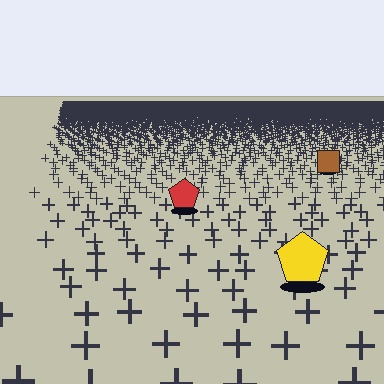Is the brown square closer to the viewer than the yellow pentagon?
No. The yellow pentagon is closer — you can tell from the texture gradient: the ground texture is coarser near it.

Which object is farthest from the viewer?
The brown square is farthest from the viewer. It appears smaller and the ground texture around it is denser.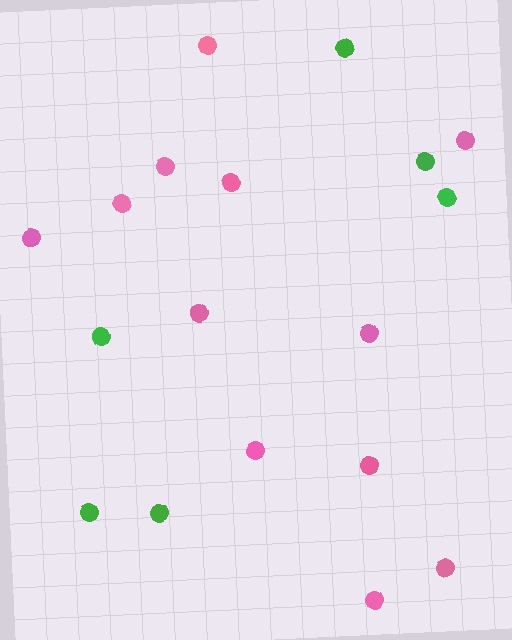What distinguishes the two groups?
There are 2 groups: one group of green circles (6) and one group of pink circles (12).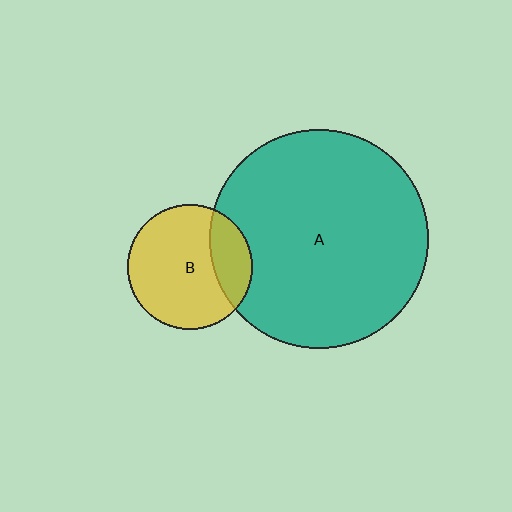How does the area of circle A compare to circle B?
Approximately 3.1 times.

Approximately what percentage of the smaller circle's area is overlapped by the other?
Approximately 25%.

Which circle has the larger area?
Circle A (teal).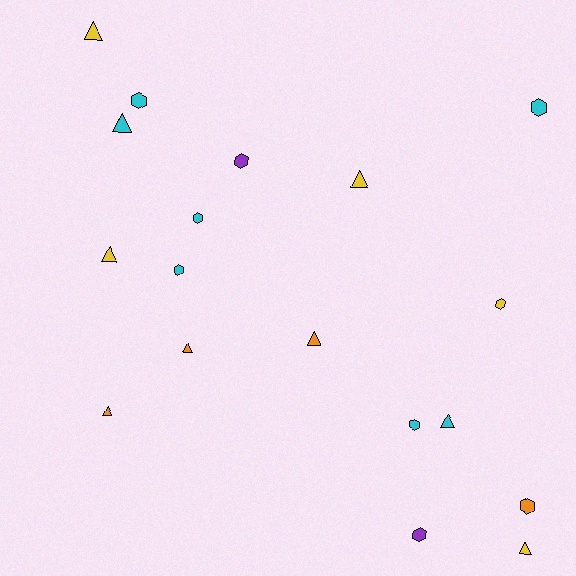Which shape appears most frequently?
Triangle, with 9 objects.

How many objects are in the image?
There are 18 objects.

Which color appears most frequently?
Cyan, with 7 objects.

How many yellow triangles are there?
There are 4 yellow triangles.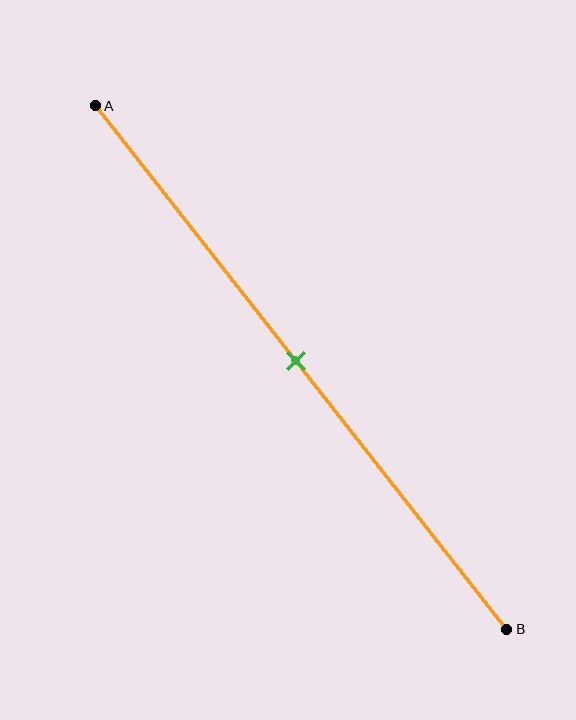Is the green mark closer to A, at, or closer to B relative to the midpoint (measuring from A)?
The green mark is approximately at the midpoint of segment AB.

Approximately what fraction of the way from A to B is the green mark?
The green mark is approximately 50% of the way from A to B.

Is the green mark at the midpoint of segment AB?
Yes, the mark is approximately at the midpoint.